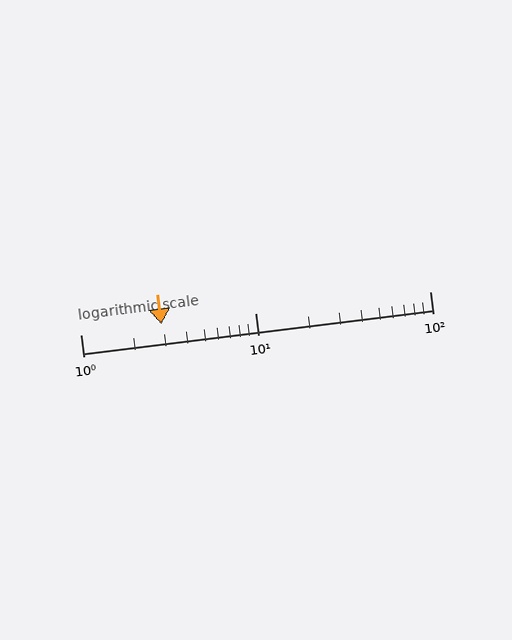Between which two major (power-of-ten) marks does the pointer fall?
The pointer is between 1 and 10.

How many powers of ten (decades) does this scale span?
The scale spans 2 decades, from 1 to 100.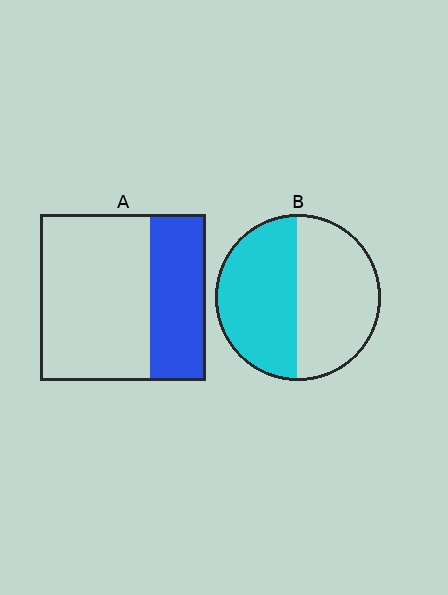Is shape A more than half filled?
No.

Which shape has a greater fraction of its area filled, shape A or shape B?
Shape B.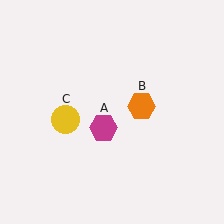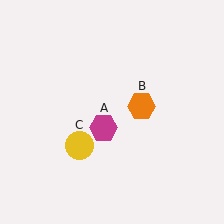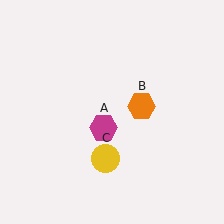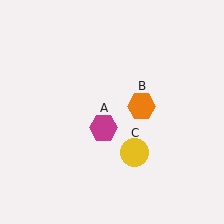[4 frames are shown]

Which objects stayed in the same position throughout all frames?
Magenta hexagon (object A) and orange hexagon (object B) remained stationary.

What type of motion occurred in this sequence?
The yellow circle (object C) rotated counterclockwise around the center of the scene.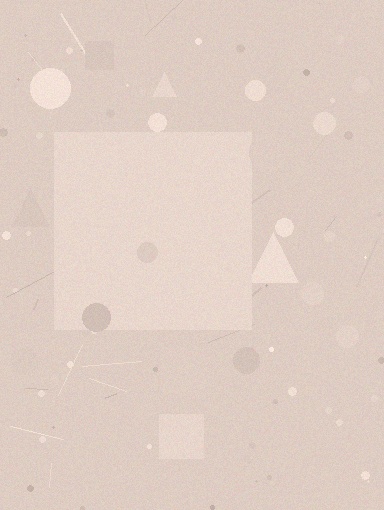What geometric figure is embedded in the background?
A square is embedded in the background.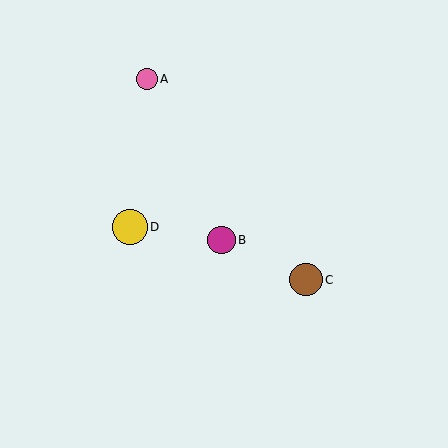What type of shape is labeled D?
Shape D is a yellow circle.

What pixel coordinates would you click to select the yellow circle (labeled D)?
Click at (130, 227) to select the yellow circle D.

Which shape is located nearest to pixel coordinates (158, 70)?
The pink circle (labeled A) at (147, 79) is nearest to that location.